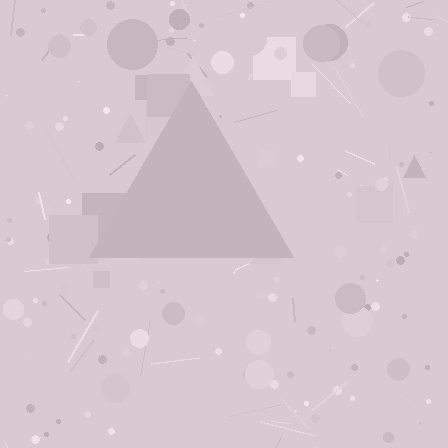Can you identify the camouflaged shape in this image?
The camouflaged shape is a triangle.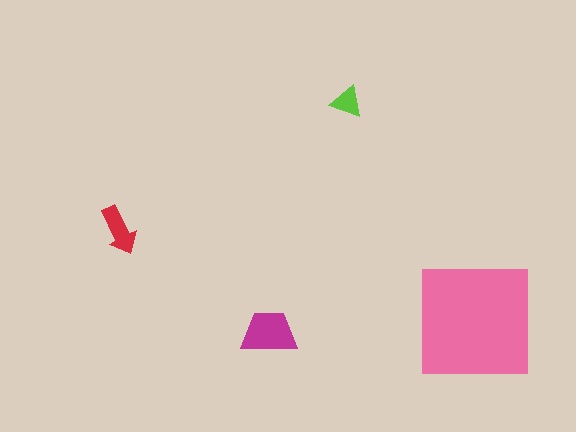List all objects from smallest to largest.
The lime triangle, the red arrow, the magenta trapezoid, the pink square.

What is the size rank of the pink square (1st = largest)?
1st.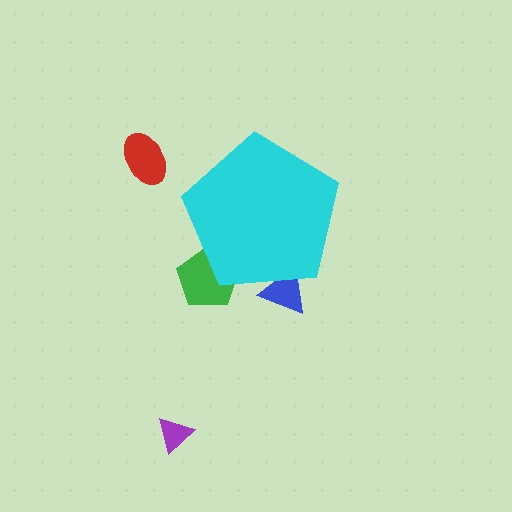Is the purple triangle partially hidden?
No, the purple triangle is fully visible.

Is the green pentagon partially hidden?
Yes, the green pentagon is partially hidden behind the cyan pentagon.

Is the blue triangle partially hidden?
Yes, the blue triangle is partially hidden behind the cyan pentagon.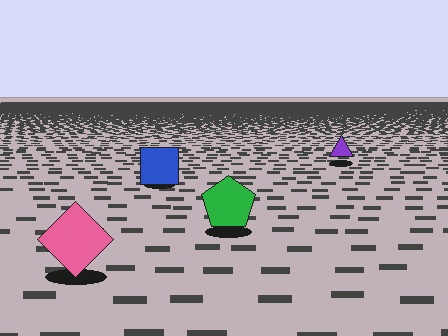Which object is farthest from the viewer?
The purple triangle is farthest from the viewer. It appears smaller and the ground texture around it is denser.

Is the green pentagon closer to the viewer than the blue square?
Yes. The green pentagon is closer — you can tell from the texture gradient: the ground texture is coarser near it.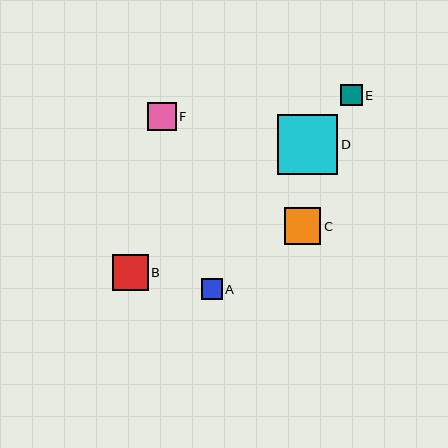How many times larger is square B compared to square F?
Square B is approximately 1.3 times the size of square F.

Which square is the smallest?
Square A is the smallest with a size of approximately 21 pixels.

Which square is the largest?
Square D is the largest with a size of approximately 61 pixels.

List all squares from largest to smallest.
From largest to smallest: D, C, B, F, E, A.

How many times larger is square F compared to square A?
Square F is approximately 1.4 times the size of square A.